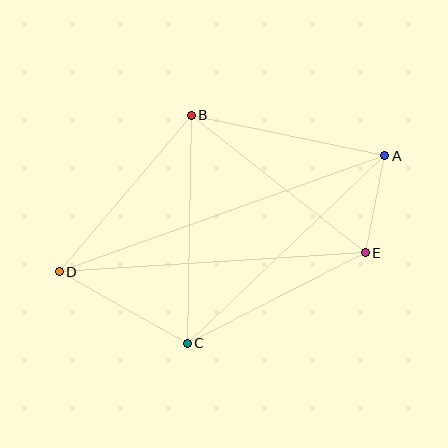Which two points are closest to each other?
Points A and E are closest to each other.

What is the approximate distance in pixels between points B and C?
The distance between B and C is approximately 228 pixels.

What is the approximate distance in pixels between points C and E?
The distance between C and E is approximately 200 pixels.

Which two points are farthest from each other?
Points A and D are farthest from each other.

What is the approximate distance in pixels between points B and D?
The distance between B and D is approximately 205 pixels.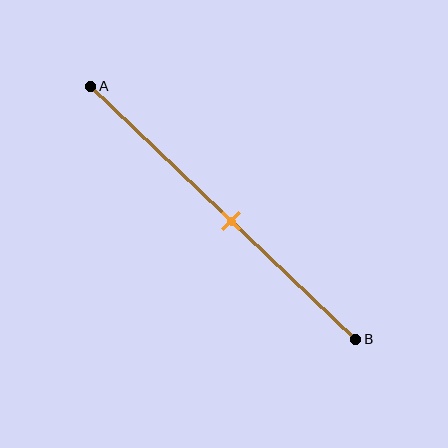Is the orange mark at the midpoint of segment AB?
No, the mark is at about 55% from A, not at the 50% midpoint.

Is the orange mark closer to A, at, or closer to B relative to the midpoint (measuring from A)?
The orange mark is closer to point B than the midpoint of segment AB.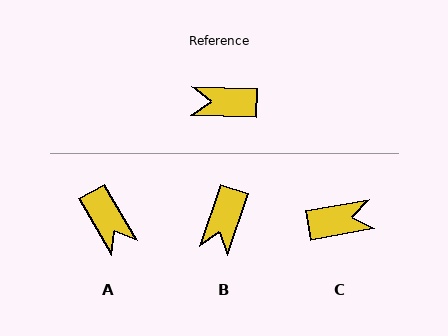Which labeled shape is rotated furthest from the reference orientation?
C, about 168 degrees away.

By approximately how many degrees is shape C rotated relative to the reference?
Approximately 168 degrees clockwise.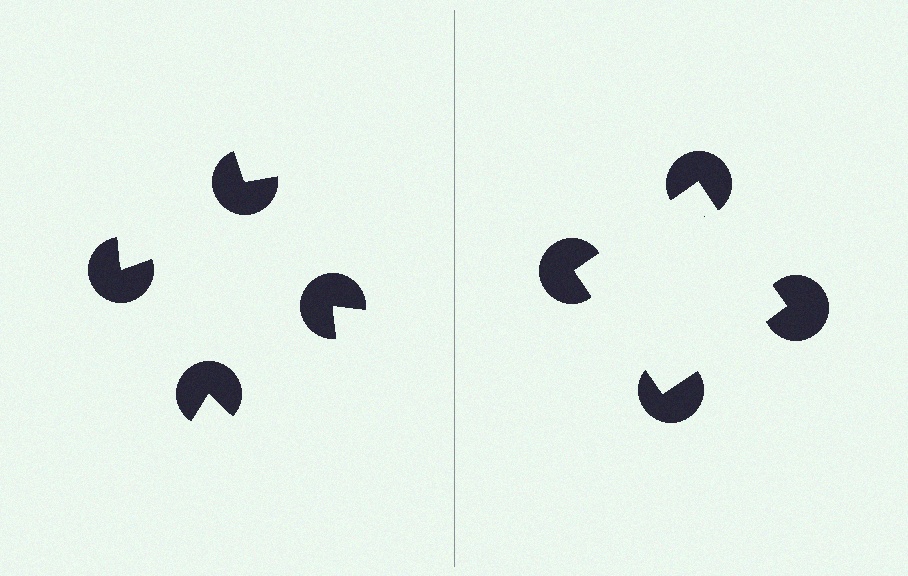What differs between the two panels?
The pac-man discs are positioned identically on both sides; only the wedge orientations differ. On the right they align to a square; on the left they are misaligned.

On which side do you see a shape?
An illusory square appears on the right side. On the left side the wedge cuts are rotated, so no coherent shape forms.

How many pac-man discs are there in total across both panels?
8 — 4 on each side.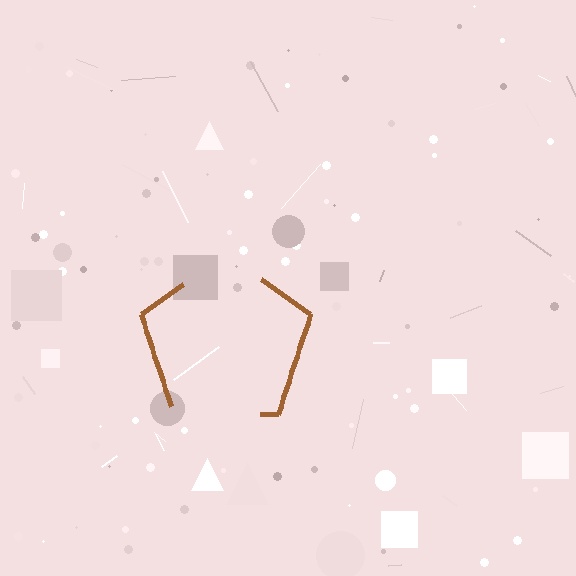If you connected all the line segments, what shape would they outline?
They would outline a pentagon.